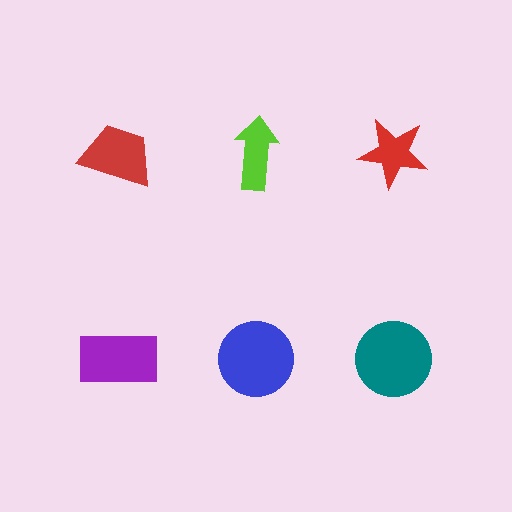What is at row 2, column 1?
A purple rectangle.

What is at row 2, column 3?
A teal circle.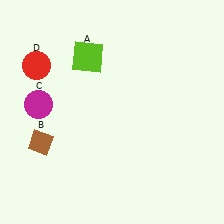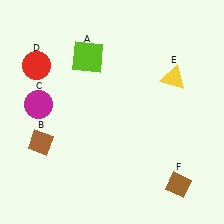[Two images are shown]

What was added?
A yellow triangle (E), a brown diamond (F) were added in Image 2.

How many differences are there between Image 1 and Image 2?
There are 2 differences between the two images.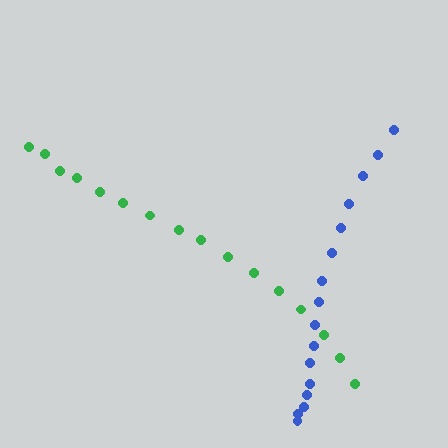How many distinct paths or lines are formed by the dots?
There are 2 distinct paths.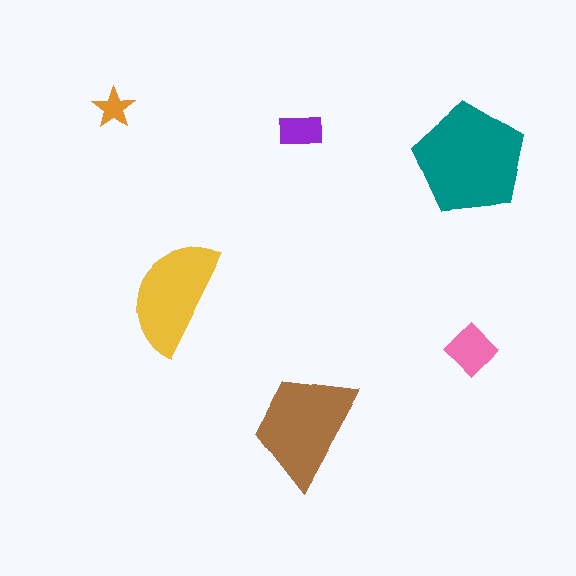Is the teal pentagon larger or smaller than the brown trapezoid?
Larger.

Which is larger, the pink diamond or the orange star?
The pink diamond.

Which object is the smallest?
The orange star.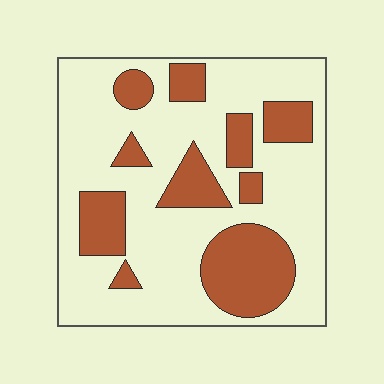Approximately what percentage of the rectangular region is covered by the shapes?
Approximately 30%.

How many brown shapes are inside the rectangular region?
10.